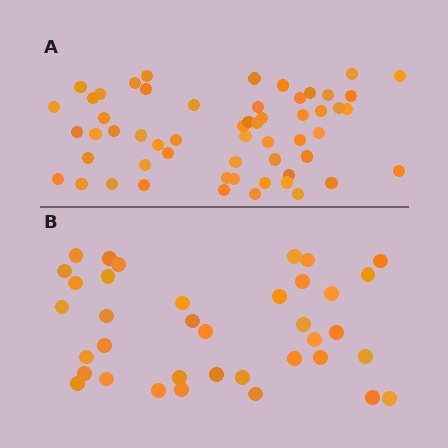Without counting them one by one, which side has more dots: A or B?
Region A (the top region) has more dots.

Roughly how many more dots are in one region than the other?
Region A has approximately 20 more dots than region B.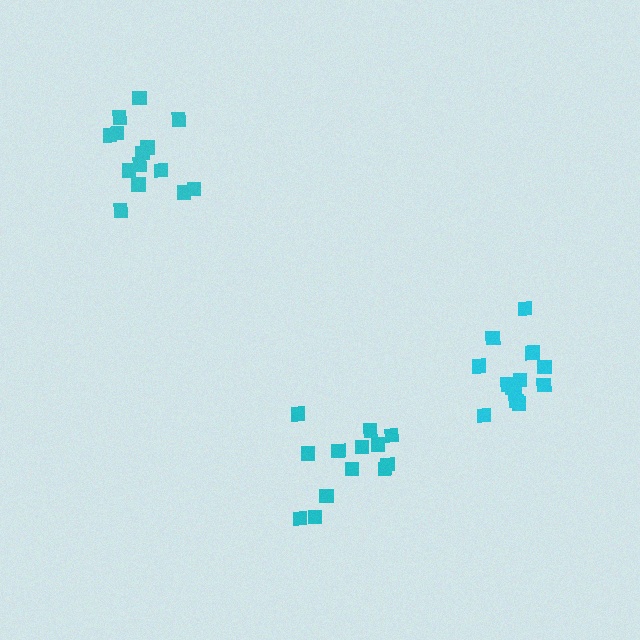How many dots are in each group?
Group 1: 14 dots, Group 2: 13 dots, Group 3: 13 dots (40 total).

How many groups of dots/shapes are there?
There are 3 groups.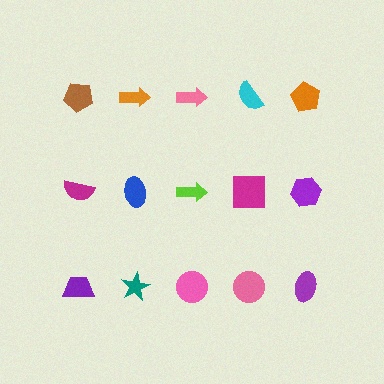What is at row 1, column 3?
A pink arrow.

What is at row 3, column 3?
A pink circle.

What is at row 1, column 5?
An orange pentagon.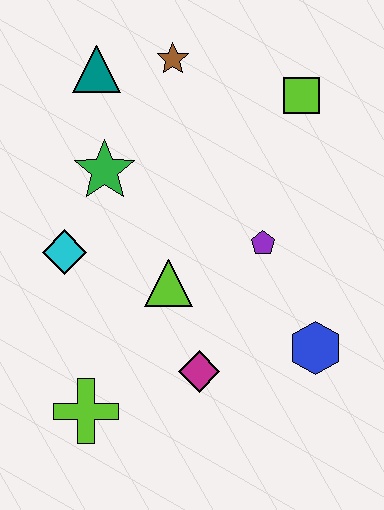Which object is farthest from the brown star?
The lime cross is farthest from the brown star.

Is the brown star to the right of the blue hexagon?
No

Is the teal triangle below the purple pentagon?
No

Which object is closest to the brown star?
The teal triangle is closest to the brown star.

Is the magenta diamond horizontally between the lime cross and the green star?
No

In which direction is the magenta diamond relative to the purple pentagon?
The magenta diamond is below the purple pentagon.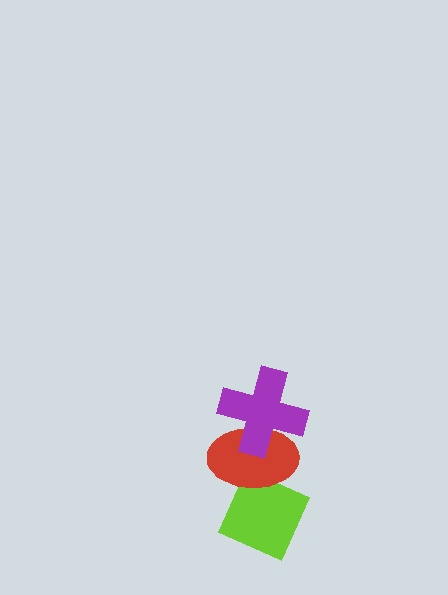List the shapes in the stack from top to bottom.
From top to bottom: the purple cross, the red ellipse, the lime diamond.